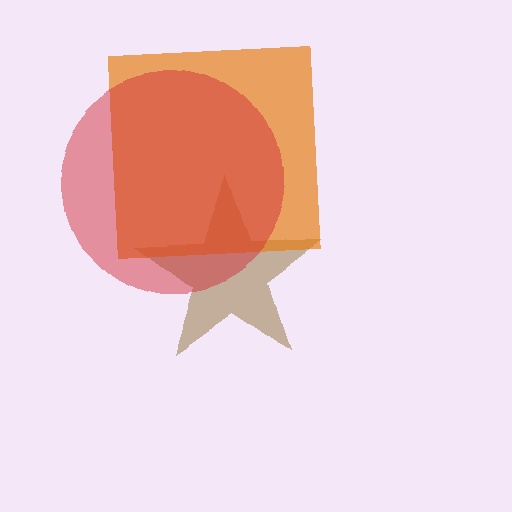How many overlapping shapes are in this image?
There are 3 overlapping shapes in the image.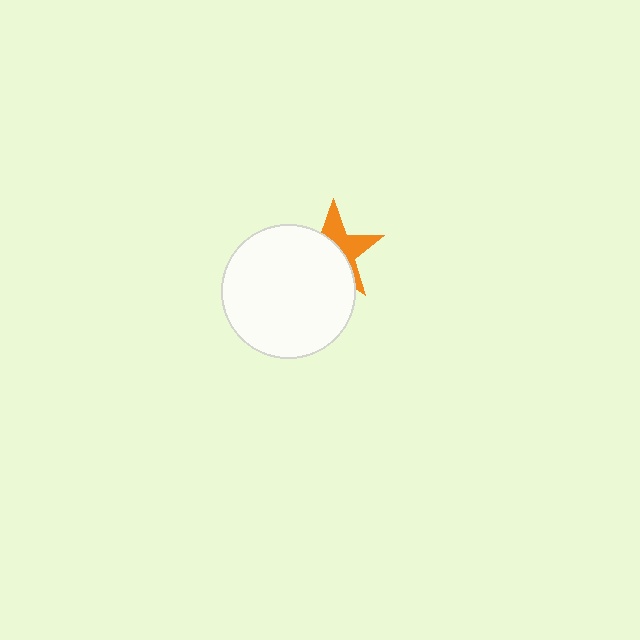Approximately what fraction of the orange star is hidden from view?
Roughly 58% of the orange star is hidden behind the white circle.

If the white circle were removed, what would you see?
You would see the complete orange star.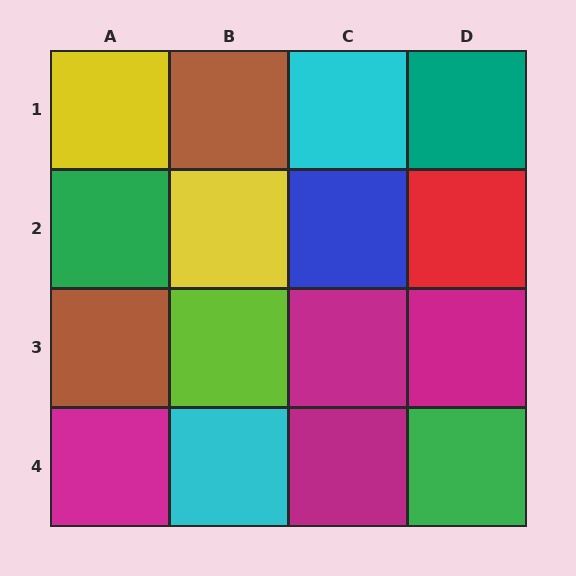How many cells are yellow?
2 cells are yellow.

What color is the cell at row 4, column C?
Magenta.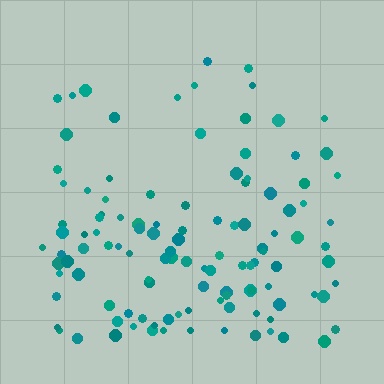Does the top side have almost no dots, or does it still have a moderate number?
Still a moderate number, just noticeably fewer than the bottom.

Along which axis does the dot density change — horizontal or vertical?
Vertical.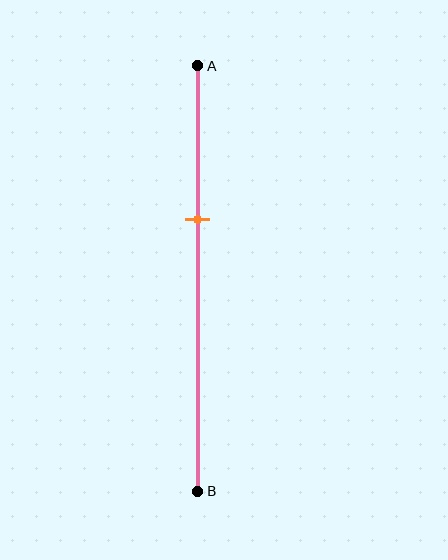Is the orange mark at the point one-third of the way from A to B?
Yes, the mark is approximately at the one-third point.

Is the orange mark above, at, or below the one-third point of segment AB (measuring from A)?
The orange mark is approximately at the one-third point of segment AB.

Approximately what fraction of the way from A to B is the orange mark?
The orange mark is approximately 35% of the way from A to B.